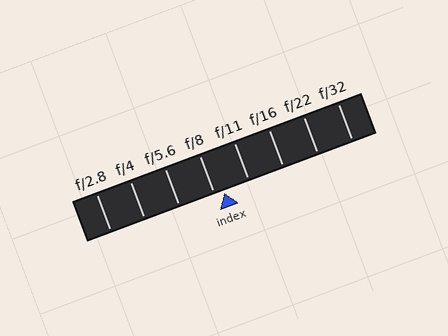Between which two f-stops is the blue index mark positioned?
The index mark is between f/8 and f/11.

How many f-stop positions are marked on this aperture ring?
There are 8 f-stop positions marked.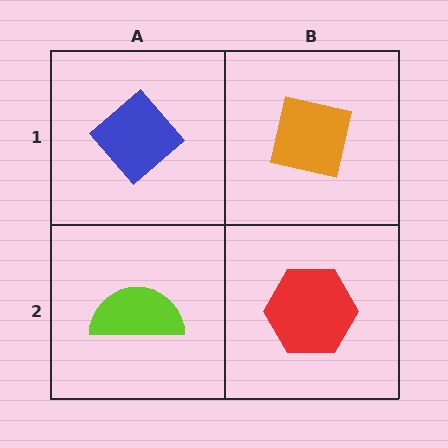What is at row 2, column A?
A lime semicircle.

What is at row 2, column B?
A red hexagon.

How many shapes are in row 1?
2 shapes.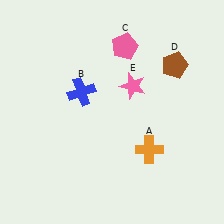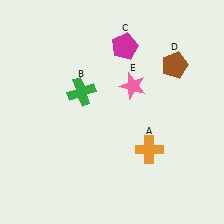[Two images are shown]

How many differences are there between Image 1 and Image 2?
There are 2 differences between the two images.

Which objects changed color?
B changed from blue to green. C changed from pink to magenta.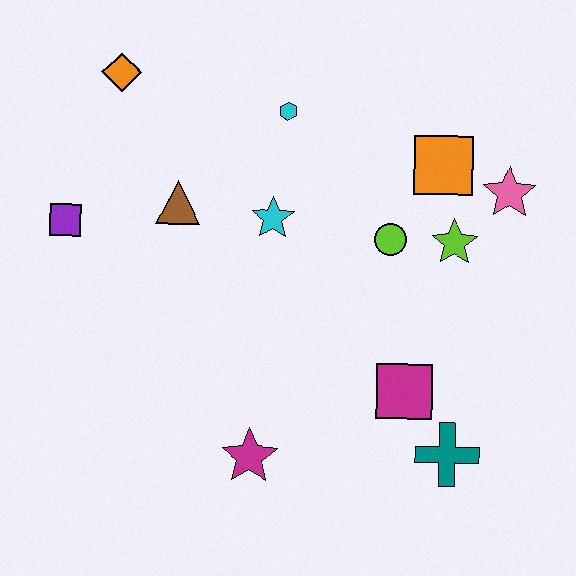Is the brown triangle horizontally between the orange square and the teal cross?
No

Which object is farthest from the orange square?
The purple square is farthest from the orange square.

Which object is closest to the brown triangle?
The cyan star is closest to the brown triangle.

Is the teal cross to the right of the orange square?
Yes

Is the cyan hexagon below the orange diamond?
Yes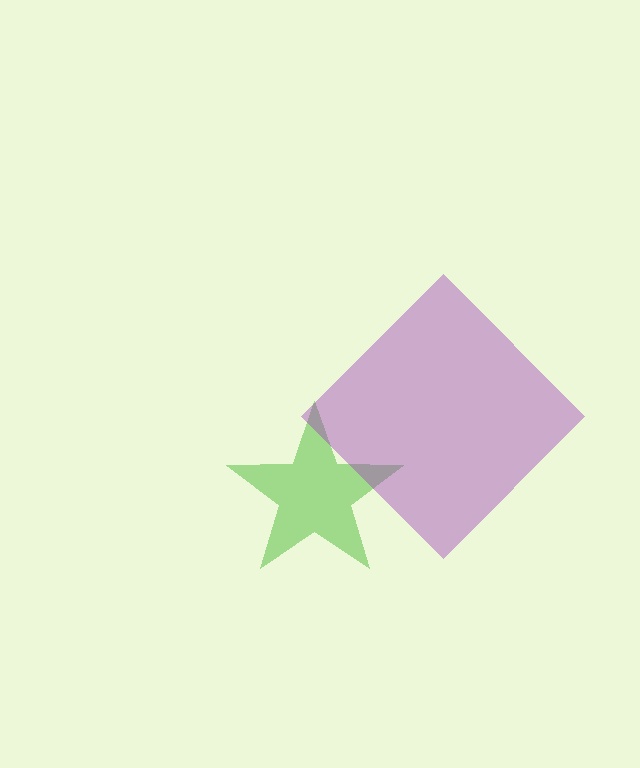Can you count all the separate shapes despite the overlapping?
Yes, there are 2 separate shapes.